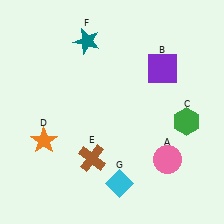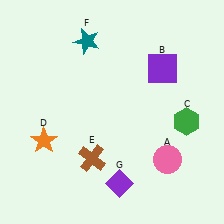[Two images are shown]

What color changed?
The diamond (G) changed from cyan in Image 1 to purple in Image 2.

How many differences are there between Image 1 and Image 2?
There is 1 difference between the two images.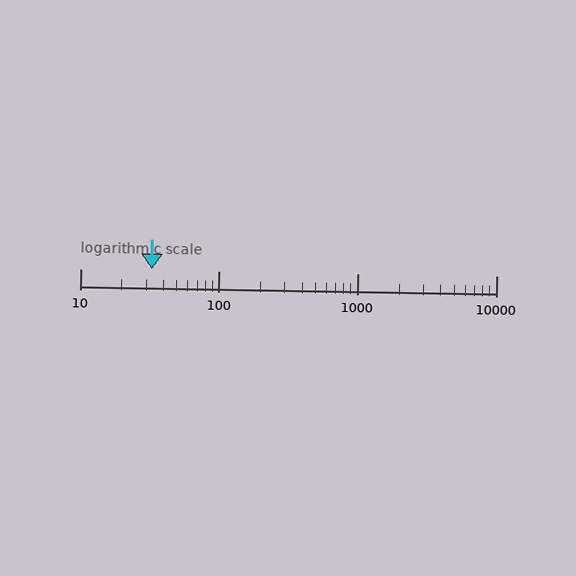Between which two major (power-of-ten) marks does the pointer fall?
The pointer is between 10 and 100.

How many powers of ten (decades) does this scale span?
The scale spans 3 decades, from 10 to 10000.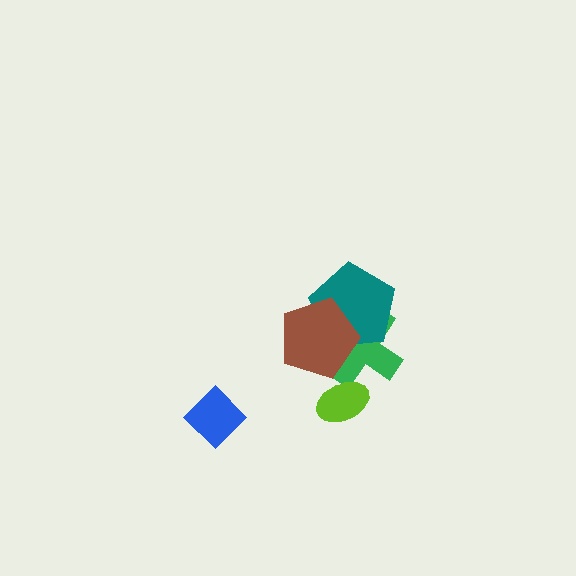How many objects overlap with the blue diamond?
0 objects overlap with the blue diamond.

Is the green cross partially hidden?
Yes, it is partially covered by another shape.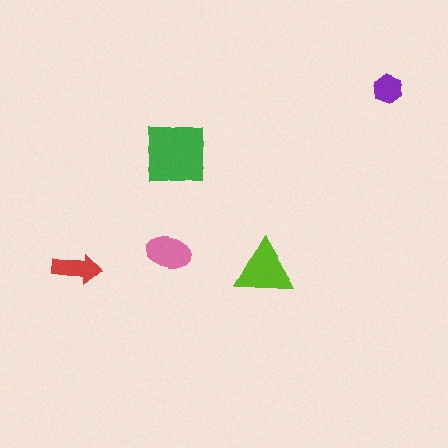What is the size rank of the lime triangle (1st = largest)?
2nd.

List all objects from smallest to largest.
The purple hexagon, the red arrow, the pink ellipse, the lime triangle, the green square.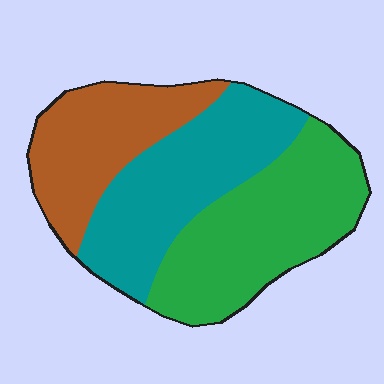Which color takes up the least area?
Brown, at roughly 25%.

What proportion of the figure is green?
Green takes up about three eighths (3/8) of the figure.